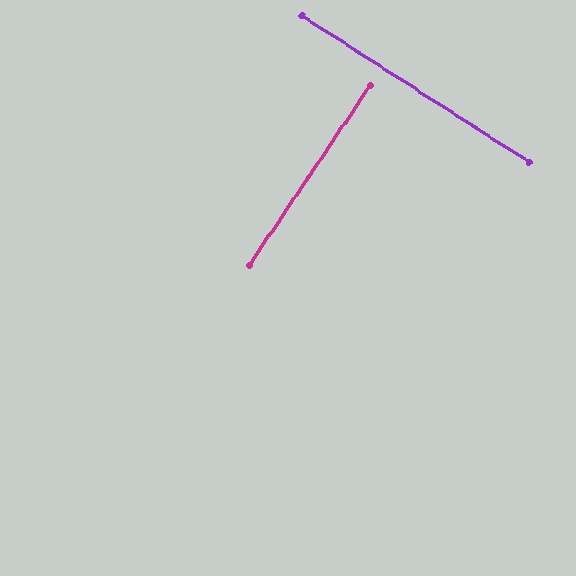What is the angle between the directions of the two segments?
Approximately 89 degrees.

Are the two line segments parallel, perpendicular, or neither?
Perpendicular — they meet at approximately 89°.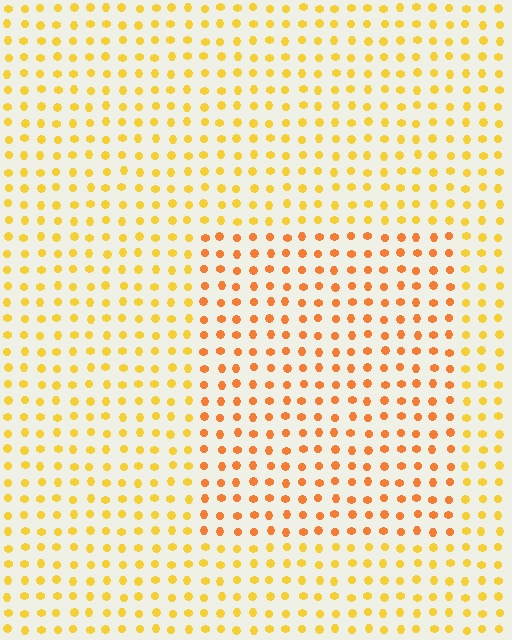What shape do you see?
I see a rectangle.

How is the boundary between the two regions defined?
The boundary is defined purely by a slight shift in hue (about 26 degrees). Spacing, size, and orientation are identical on both sides.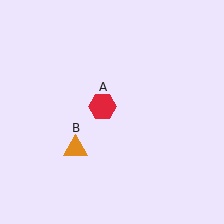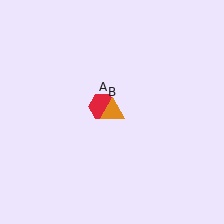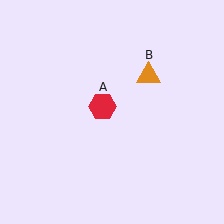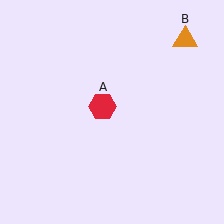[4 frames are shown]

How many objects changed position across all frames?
1 object changed position: orange triangle (object B).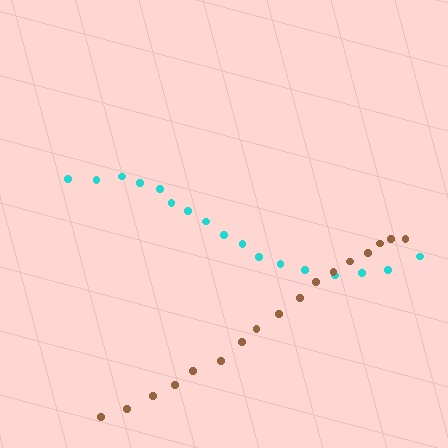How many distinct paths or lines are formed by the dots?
There are 2 distinct paths.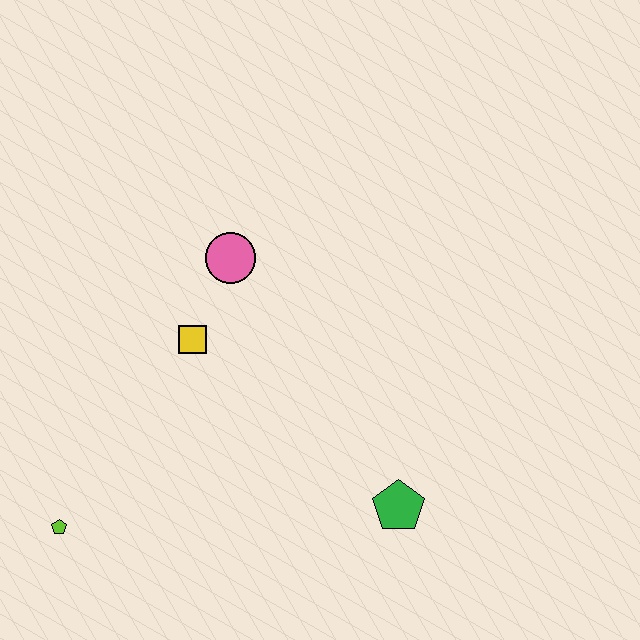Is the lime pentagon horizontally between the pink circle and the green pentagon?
No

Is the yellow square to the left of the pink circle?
Yes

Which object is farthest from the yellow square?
The green pentagon is farthest from the yellow square.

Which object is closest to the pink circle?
The yellow square is closest to the pink circle.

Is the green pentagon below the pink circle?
Yes